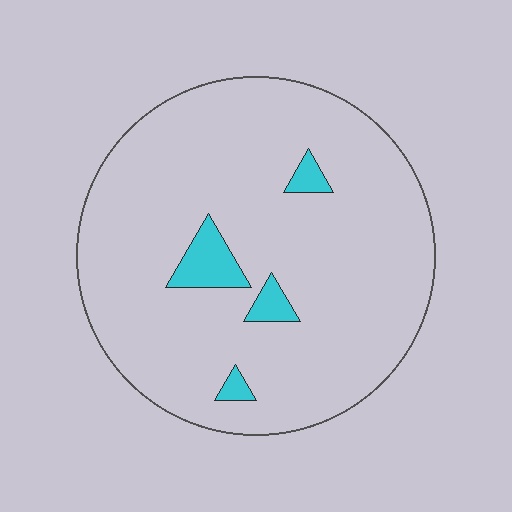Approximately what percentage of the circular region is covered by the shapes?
Approximately 5%.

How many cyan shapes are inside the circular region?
4.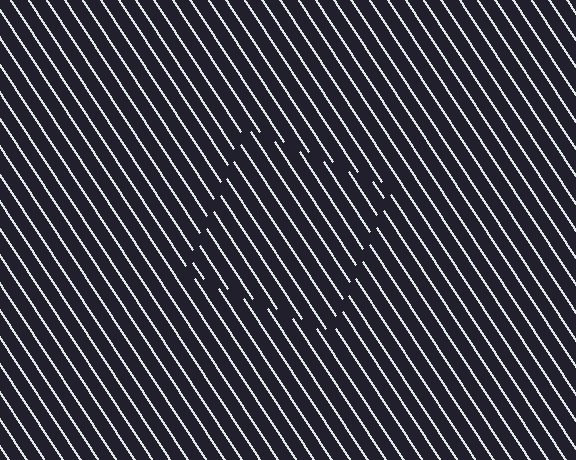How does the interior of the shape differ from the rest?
The interior of the shape contains the same grating, shifted by half a period — the contour is defined by the phase discontinuity where line-ends from the inner and outer gratings abut.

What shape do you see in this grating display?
An illusory square. The interior of the shape contains the same grating, shifted by half a period — the contour is defined by the phase discontinuity where line-ends from the inner and outer gratings abut.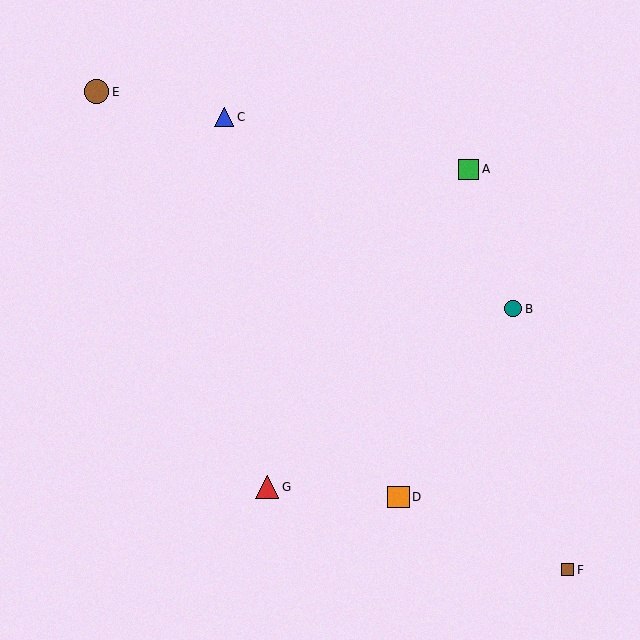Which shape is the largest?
The brown circle (labeled E) is the largest.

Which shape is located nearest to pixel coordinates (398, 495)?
The orange square (labeled D) at (398, 497) is nearest to that location.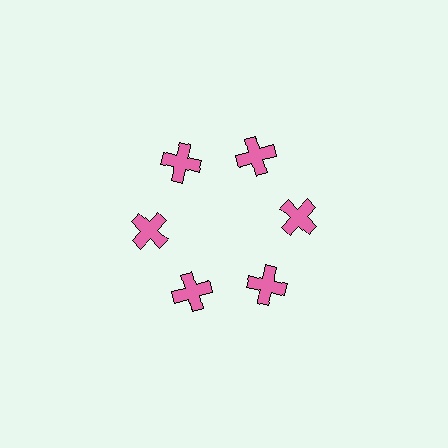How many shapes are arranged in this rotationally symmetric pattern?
There are 6 shapes, arranged in 6 groups of 1.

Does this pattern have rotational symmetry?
Yes, this pattern has 6-fold rotational symmetry. It looks the same after rotating 60 degrees around the center.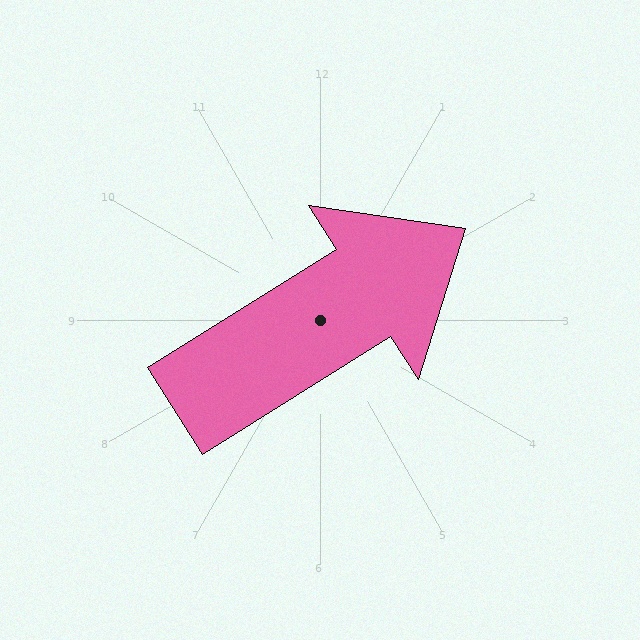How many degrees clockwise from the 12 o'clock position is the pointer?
Approximately 58 degrees.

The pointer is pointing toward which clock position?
Roughly 2 o'clock.